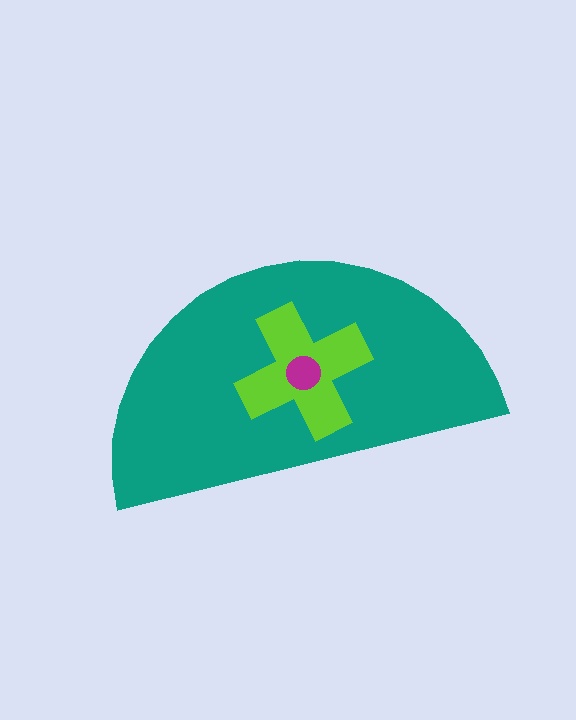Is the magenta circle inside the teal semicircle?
Yes.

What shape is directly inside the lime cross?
The magenta circle.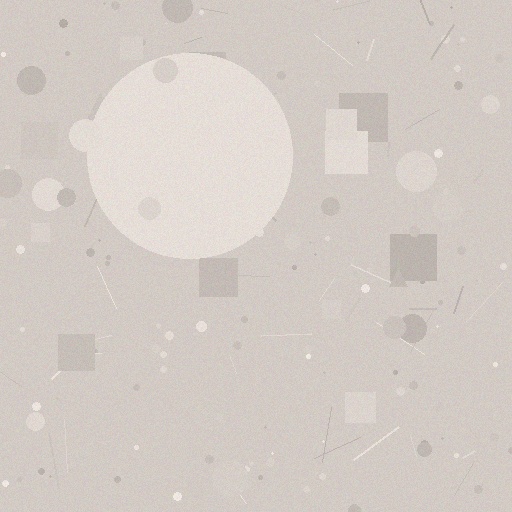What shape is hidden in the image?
A circle is hidden in the image.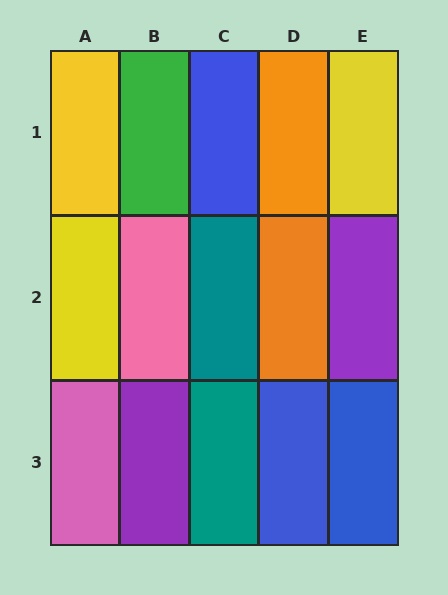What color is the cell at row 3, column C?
Teal.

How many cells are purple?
2 cells are purple.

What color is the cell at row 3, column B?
Purple.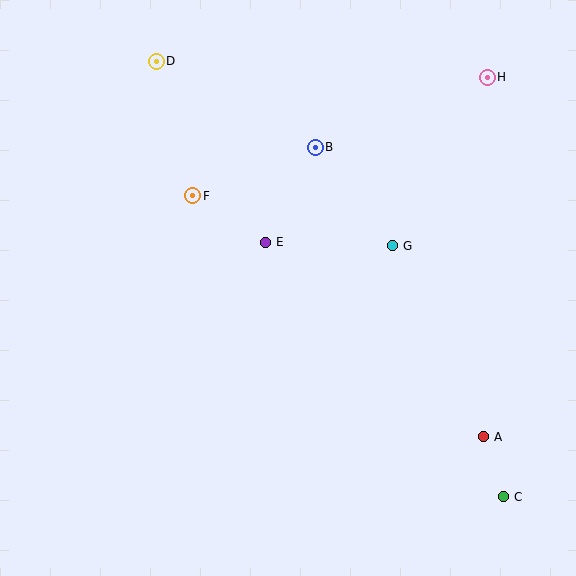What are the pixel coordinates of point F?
Point F is at (193, 196).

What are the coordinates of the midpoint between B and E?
The midpoint between B and E is at (290, 195).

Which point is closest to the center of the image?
Point E at (266, 242) is closest to the center.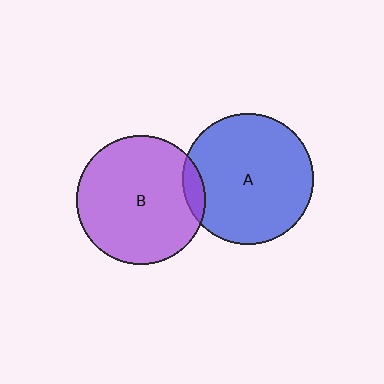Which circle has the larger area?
Circle A (blue).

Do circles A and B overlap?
Yes.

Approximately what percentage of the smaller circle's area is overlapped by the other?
Approximately 10%.